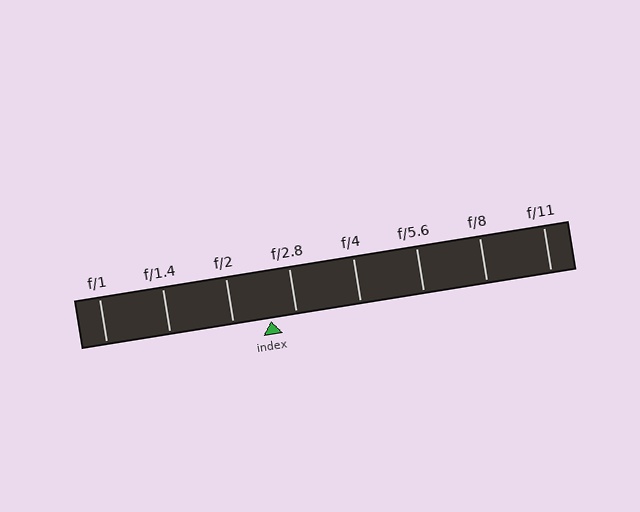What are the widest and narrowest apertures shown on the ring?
The widest aperture shown is f/1 and the narrowest is f/11.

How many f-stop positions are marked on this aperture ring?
There are 8 f-stop positions marked.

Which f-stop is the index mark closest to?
The index mark is closest to f/2.8.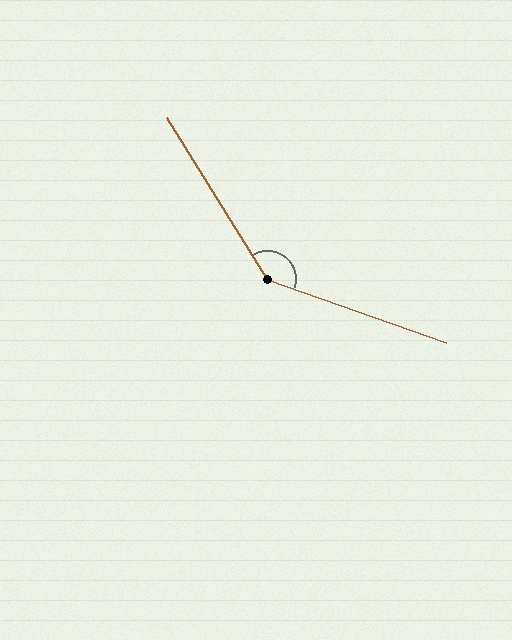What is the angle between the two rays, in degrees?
Approximately 141 degrees.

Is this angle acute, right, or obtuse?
It is obtuse.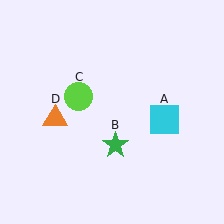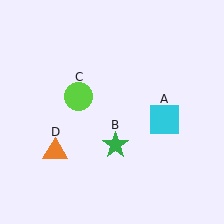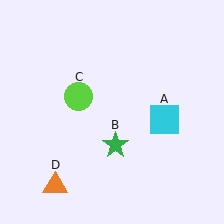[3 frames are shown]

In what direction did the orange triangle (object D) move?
The orange triangle (object D) moved down.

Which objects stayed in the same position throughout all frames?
Cyan square (object A) and green star (object B) and lime circle (object C) remained stationary.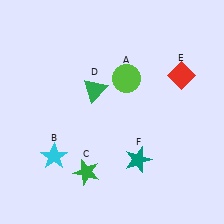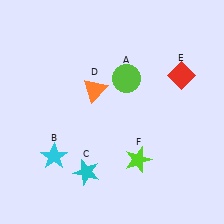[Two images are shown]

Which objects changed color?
C changed from green to cyan. D changed from green to orange. F changed from teal to lime.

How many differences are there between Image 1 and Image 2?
There are 3 differences between the two images.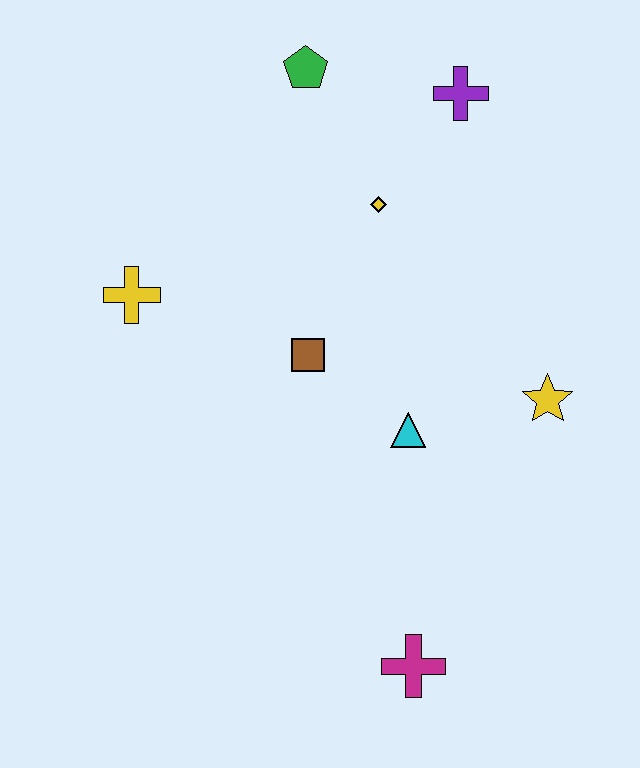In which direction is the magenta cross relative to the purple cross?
The magenta cross is below the purple cross.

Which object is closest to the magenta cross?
The cyan triangle is closest to the magenta cross.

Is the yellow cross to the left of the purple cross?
Yes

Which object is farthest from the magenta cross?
The green pentagon is farthest from the magenta cross.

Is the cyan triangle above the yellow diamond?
No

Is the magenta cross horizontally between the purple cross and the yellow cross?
Yes